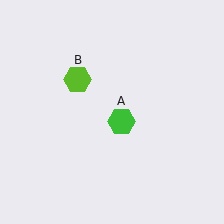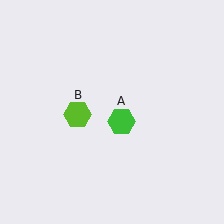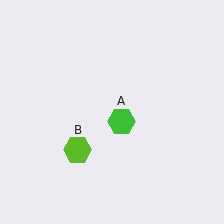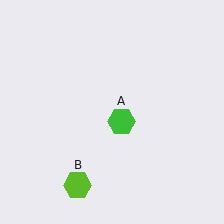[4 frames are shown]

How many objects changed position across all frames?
1 object changed position: lime hexagon (object B).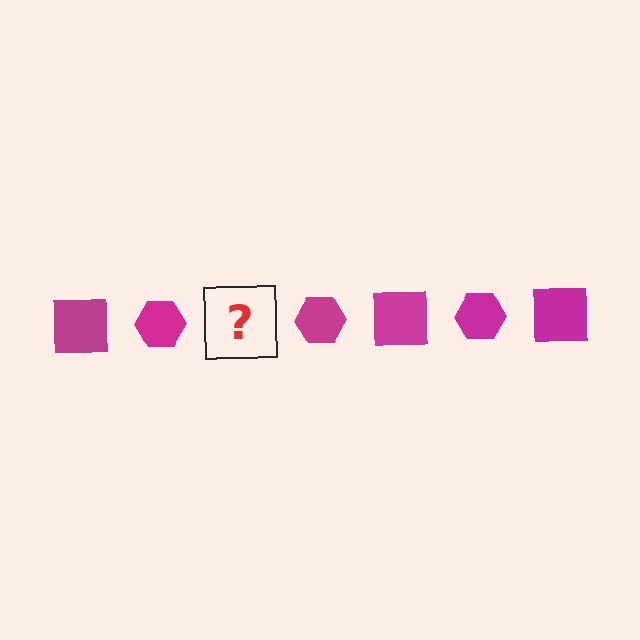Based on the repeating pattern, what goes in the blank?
The blank should be a magenta square.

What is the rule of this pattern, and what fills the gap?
The rule is that the pattern cycles through square, hexagon shapes in magenta. The gap should be filled with a magenta square.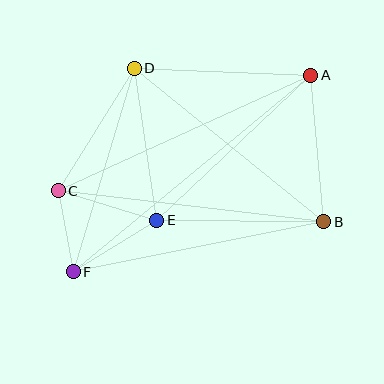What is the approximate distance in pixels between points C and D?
The distance between C and D is approximately 144 pixels.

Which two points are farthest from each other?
Points A and F are farthest from each other.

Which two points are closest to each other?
Points C and F are closest to each other.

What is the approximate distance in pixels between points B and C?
The distance between B and C is approximately 267 pixels.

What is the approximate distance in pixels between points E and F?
The distance between E and F is approximately 98 pixels.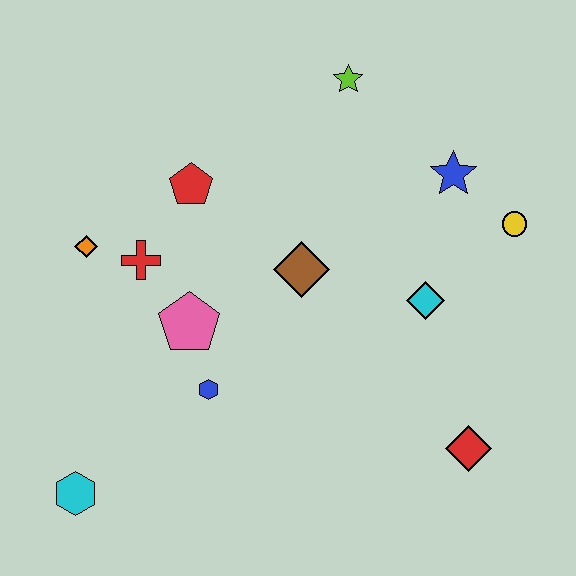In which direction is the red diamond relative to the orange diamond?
The red diamond is to the right of the orange diamond.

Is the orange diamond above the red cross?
Yes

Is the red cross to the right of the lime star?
No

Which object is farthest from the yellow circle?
The cyan hexagon is farthest from the yellow circle.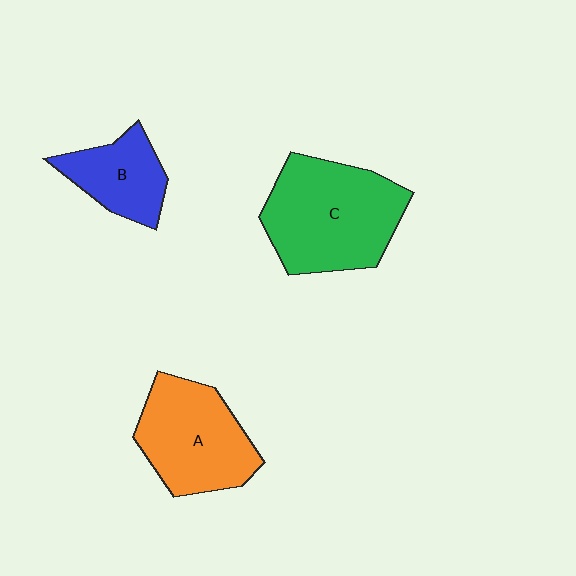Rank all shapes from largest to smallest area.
From largest to smallest: C (green), A (orange), B (blue).